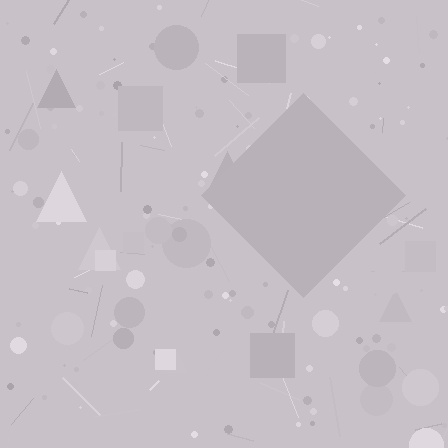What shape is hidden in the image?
A diamond is hidden in the image.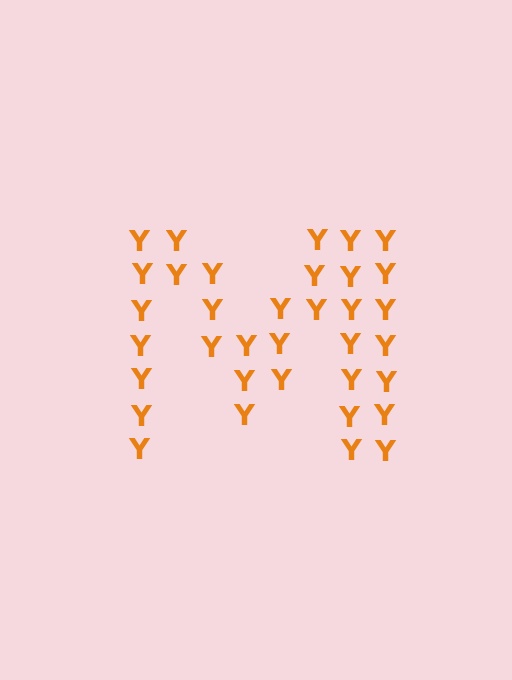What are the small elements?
The small elements are letter Y's.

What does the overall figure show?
The overall figure shows the letter M.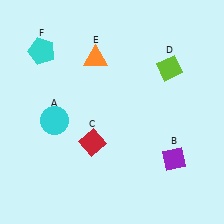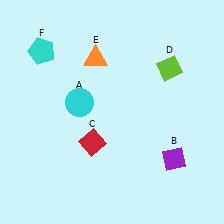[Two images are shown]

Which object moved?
The cyan circle (A) moved right.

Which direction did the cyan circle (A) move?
The cyan circle (A) moved right.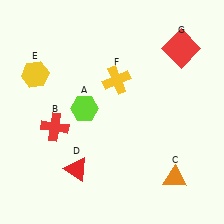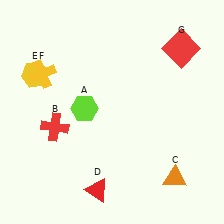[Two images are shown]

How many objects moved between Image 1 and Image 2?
2 objects moved between the two images.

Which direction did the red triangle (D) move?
The red triangle (D) moved right.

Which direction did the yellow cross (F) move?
The yellow cross (F) moved left.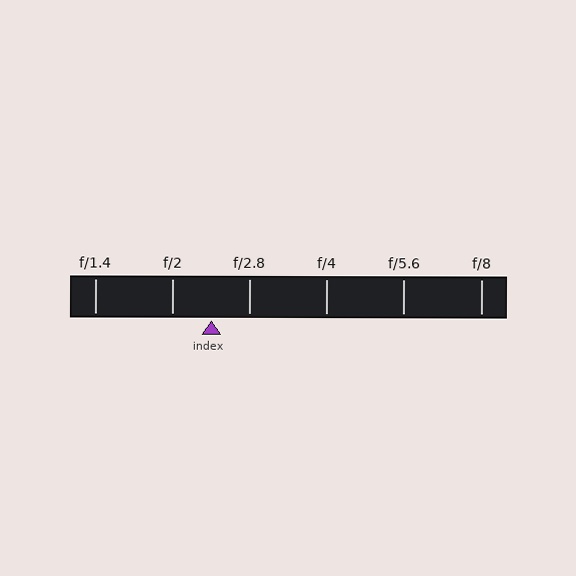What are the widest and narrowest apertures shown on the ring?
The widest aperture shown is f/1.4 and the narrowest is f/8.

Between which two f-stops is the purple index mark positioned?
The index mark is between f/2 and f/2.8.